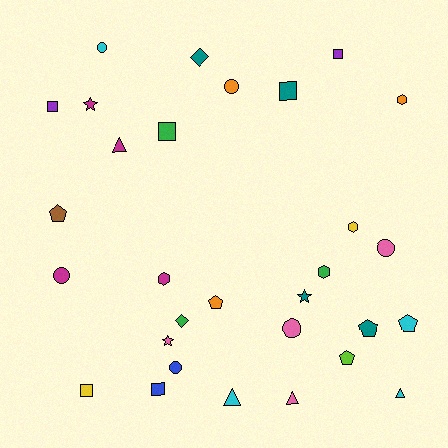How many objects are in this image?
There are 30 objects.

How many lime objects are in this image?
There is 1 lime object.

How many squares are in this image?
There are 6 squares.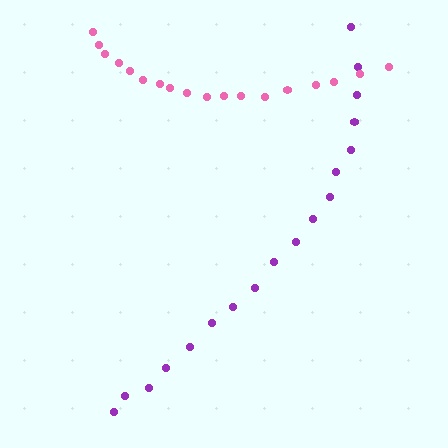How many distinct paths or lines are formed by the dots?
There are 2 distinct paths.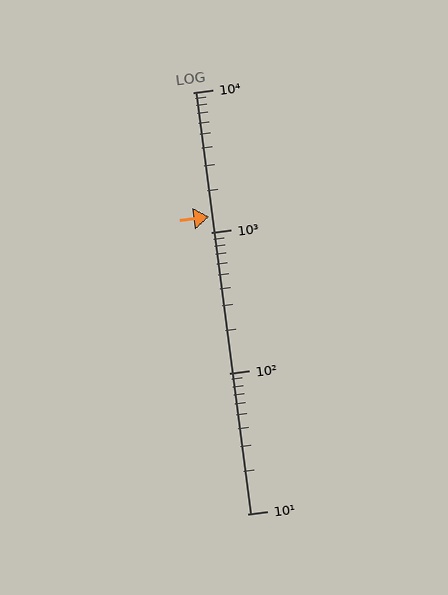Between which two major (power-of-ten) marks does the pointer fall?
The pointer is between 1000 and 10000.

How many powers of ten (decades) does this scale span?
The scale spans 3 decades, from 10 to 10000.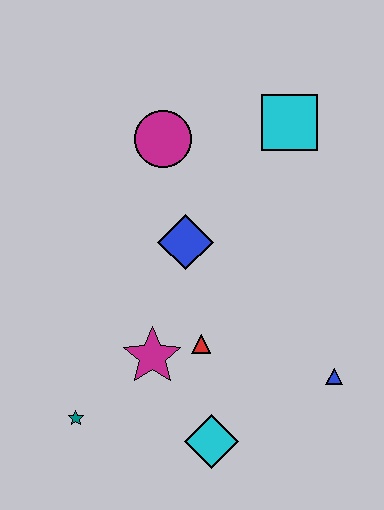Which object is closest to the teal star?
The magenta star is closest to the teal star.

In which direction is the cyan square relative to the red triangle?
The cyan square is above the red triangle.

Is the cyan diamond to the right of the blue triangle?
No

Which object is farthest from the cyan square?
The teal star is farthest from the cyan square.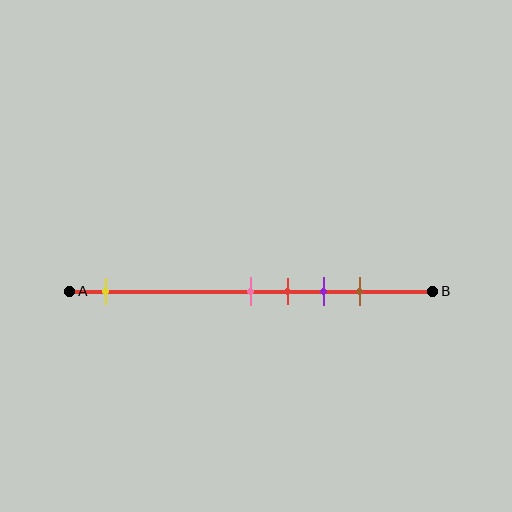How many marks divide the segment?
There are 5 marks dividing the segment.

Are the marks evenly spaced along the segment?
No, the marks are not evenly spaced.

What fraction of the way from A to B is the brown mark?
The brown mark is approximately 80% (0.8) of the way from A to B.